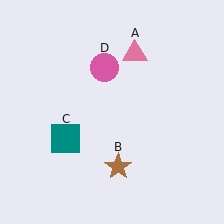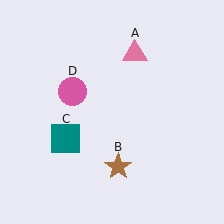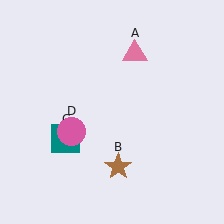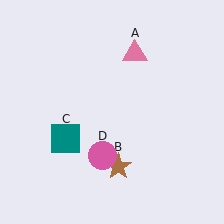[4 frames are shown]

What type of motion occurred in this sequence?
The pink circle (object D) rotated counterclockwise around the center of the scene.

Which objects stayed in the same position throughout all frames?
Pink triangle (object A) and brown star (object B) and teal square (object C) remained stationary.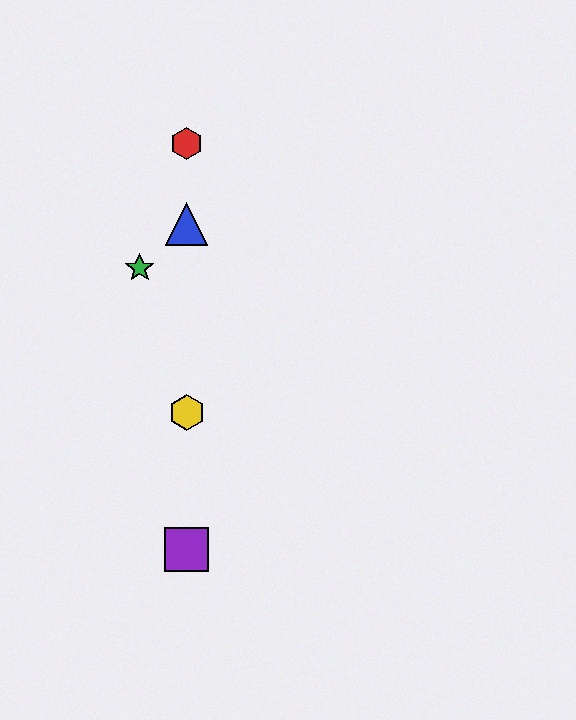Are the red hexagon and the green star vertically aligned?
No, the red hexagon is at x≈187 and the green star is at x≈140.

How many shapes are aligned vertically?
4 shapes (the red hexagon, the blue triangle, the yellow hexagon, the purple square) are aligned vertically.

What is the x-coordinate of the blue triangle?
The blue triangle is at x≈187.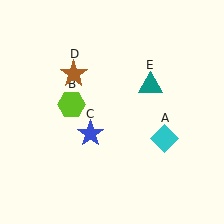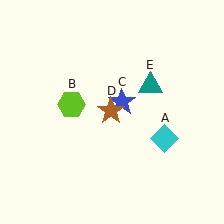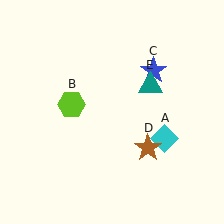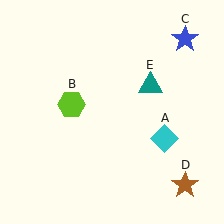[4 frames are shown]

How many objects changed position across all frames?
2 objects changed position: blue star (object C), brown star (object D).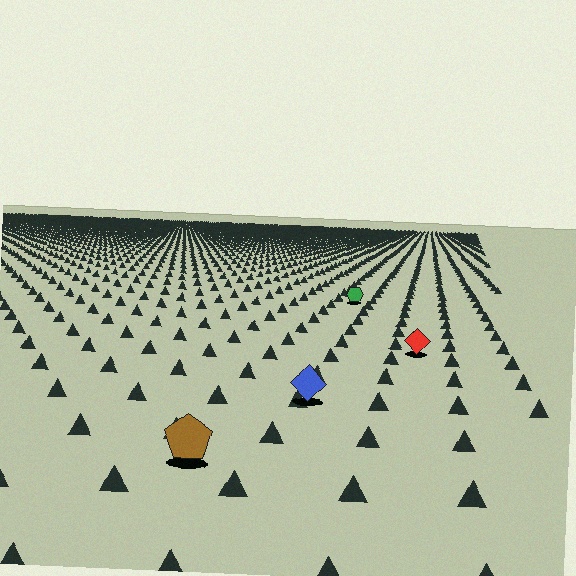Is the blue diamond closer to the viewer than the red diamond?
Yes. The blue diamond is closer — you can tell from the texture gradient: the ground texture is coarser near it.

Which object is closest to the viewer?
The brown pentagon is closest. The texture marks near it are larger and more spread out.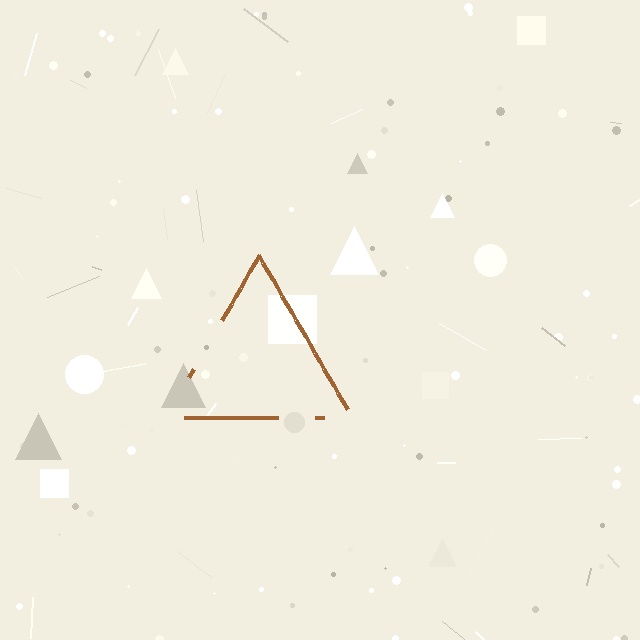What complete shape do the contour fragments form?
The contour fragments form a triangle.